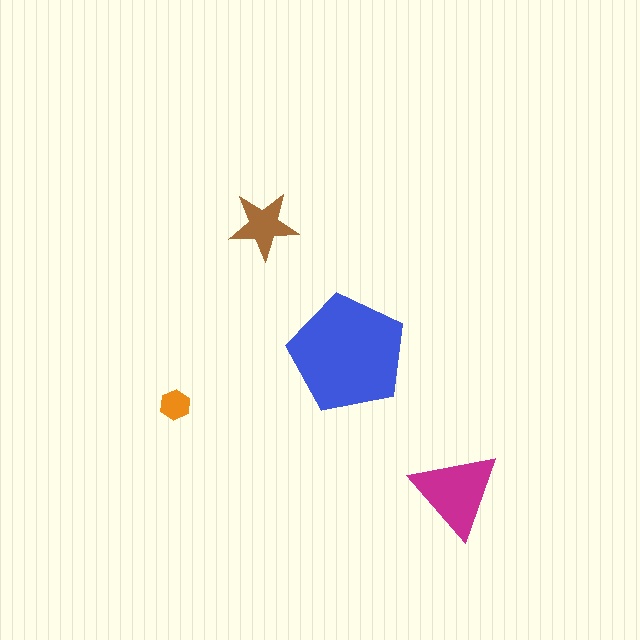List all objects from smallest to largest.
The orange hexagon, the brown star, the magenta triangle, the blue pentagon.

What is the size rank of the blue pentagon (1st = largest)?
1st.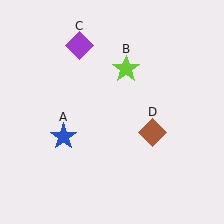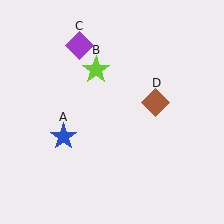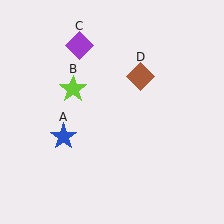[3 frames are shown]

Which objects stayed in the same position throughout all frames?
Blue star (object A) and purple diamond (object C) remained stationary.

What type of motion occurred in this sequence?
The lime star (object B), brown diamond (object D) rotated counterclockwise around the center of the scene.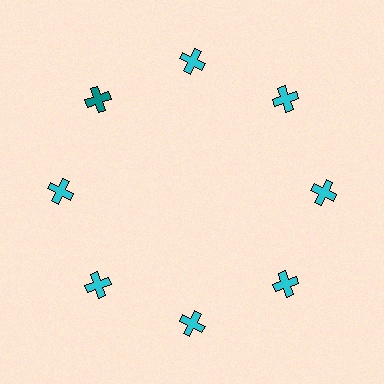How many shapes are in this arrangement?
There are 8 shapes arranged in a ring pattern.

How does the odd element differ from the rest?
It has a different color: teal instead of cyan.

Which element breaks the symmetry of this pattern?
The teal cross at roughly the 10 o'clock position breaks the symmetry. All other shapes are cyan crosses.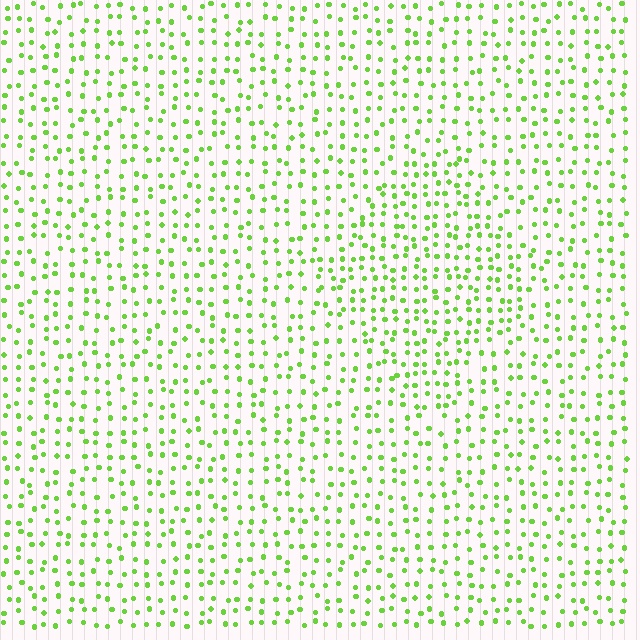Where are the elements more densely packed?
The elements are more densely packed inside the diamond boundary.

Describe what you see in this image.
The image contains small lime elements arranged at two different densities. A diamond-shaped region is visible where the elements are more densely packed than the surrounding area.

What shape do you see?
I see a diamond.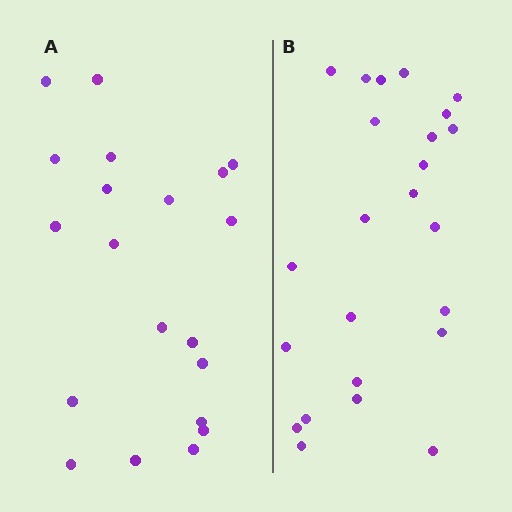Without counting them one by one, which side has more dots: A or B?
Region B (the right region) has more dots.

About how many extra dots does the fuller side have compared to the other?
Region B has about 4 more dots than region A.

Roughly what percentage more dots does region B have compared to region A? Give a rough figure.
About 20% more.